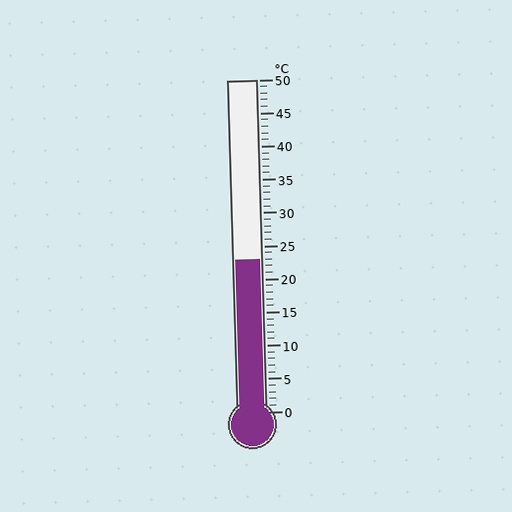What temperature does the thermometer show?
The thermometer shows approximately 23°C.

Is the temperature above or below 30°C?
The temperature is below 30°C.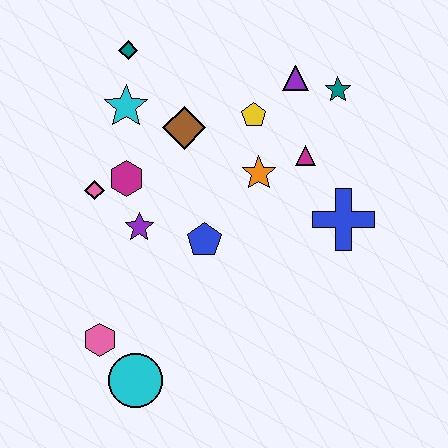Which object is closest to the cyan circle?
The pink hexagon is closest to the cyan circle.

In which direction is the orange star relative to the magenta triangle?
The orange star is to the left of the magenta triangle.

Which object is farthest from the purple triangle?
The cyan circle is farthest from the purple triangle.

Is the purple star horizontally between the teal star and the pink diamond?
Yes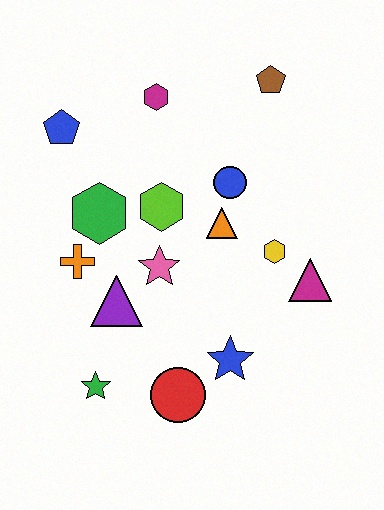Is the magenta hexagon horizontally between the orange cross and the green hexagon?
No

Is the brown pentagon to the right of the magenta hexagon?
Yes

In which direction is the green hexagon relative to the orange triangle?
The green hexagon is to the left of the orange triangle.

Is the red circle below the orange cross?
Yes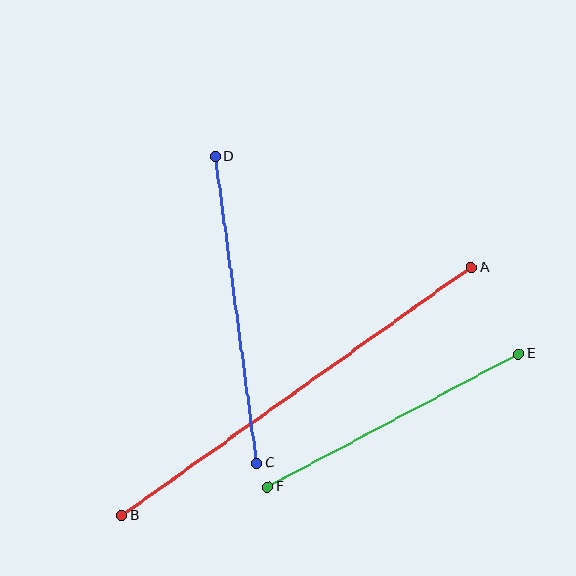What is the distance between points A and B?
The distance is approximately 428 pixels.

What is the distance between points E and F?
The distance is approximately 284 pixels.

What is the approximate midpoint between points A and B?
The midpoint is at approximately (297, 391) pixels.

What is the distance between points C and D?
The distance is approximately 309 pixels.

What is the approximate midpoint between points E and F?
The midpoint is at approximately (393, 420) pixels.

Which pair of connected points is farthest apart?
Points A and B are farthest apart.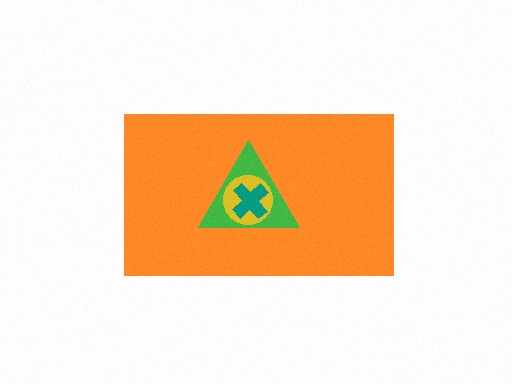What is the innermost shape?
The teal cross.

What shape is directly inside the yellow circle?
The teal cross.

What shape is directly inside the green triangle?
The yellow circle.